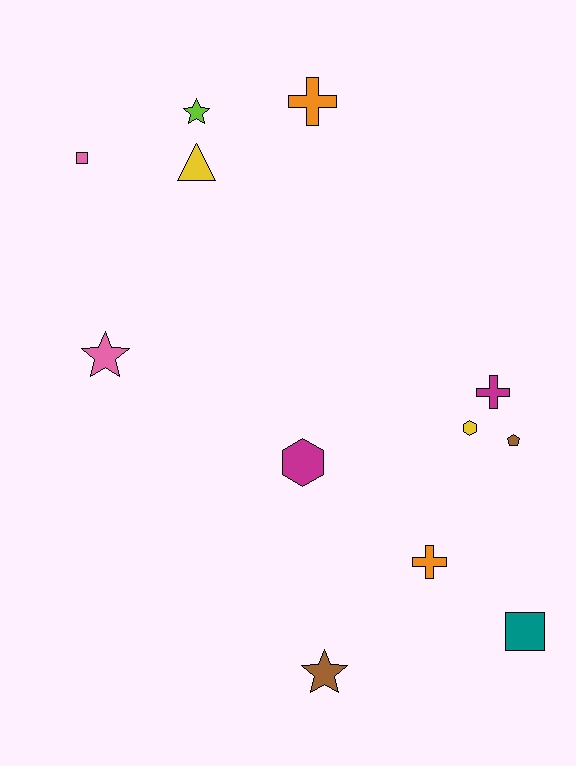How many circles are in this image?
There are no circles.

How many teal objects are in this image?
There is 1 teal object.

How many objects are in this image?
There are 12 objects.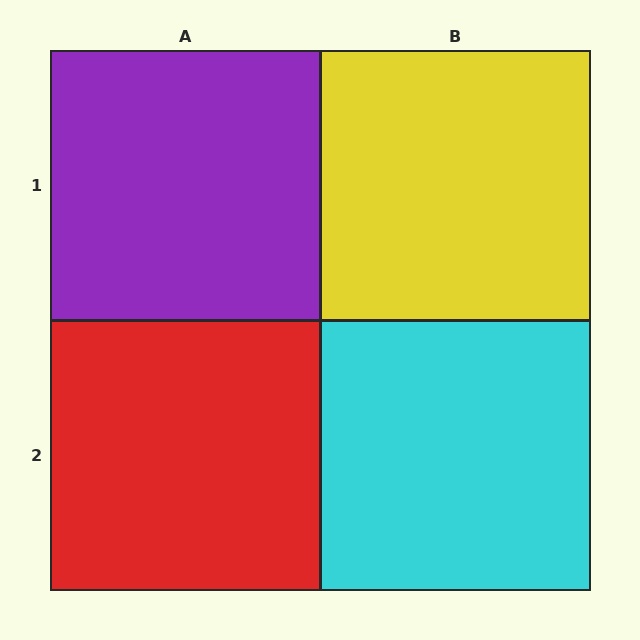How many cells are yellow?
1 cell is yellow.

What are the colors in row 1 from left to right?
Purple, yellow.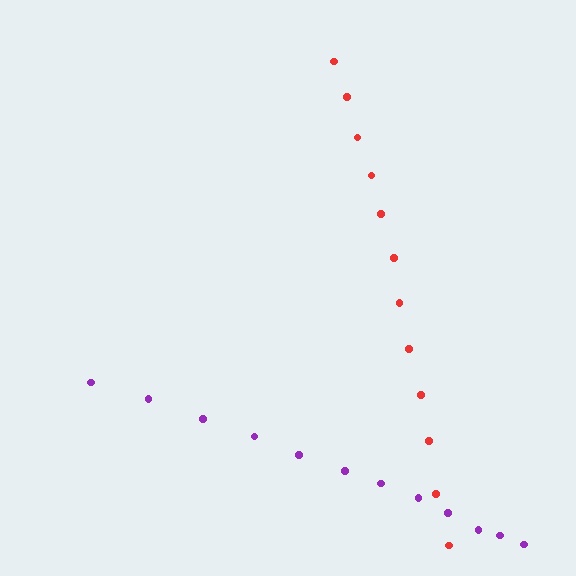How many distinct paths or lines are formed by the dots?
There are 2 distinct paths.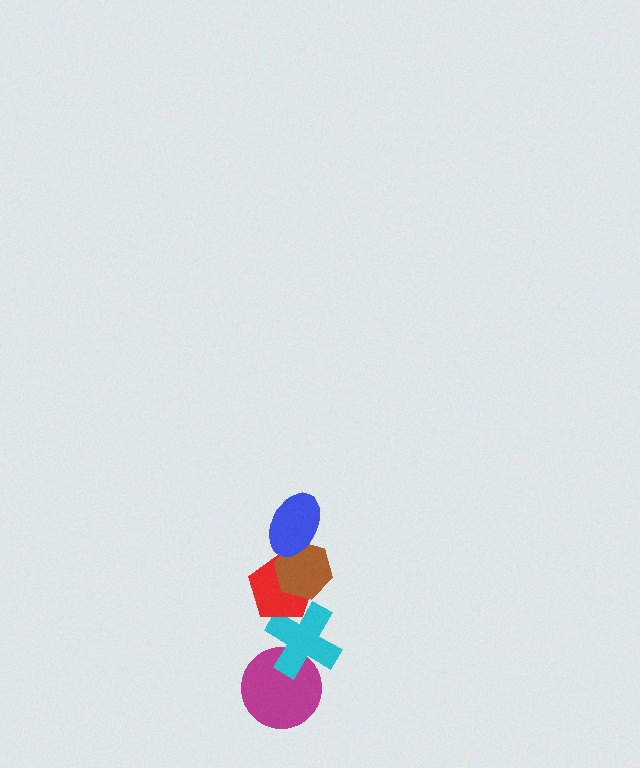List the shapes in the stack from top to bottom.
From top to bottom: the blue ellipse, the brown hexagon, the red pentagon, the cyan cross, the magenta circle.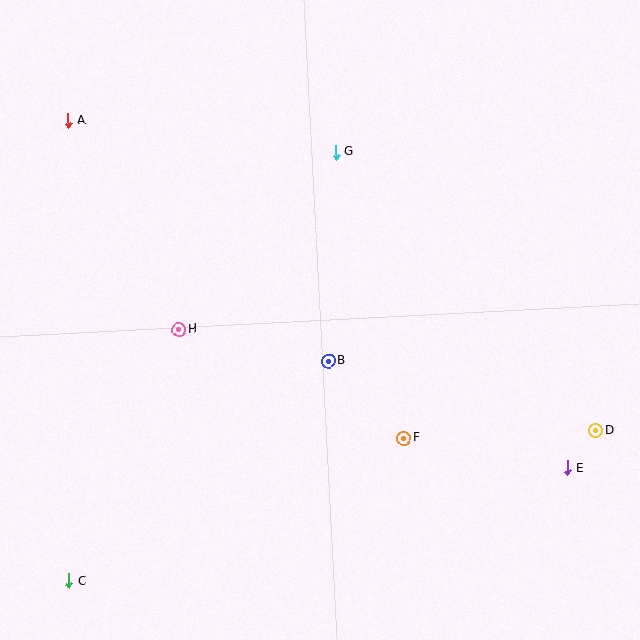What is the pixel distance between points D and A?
The distance between D and A is 612 pixels.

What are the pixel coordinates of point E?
Point E is at (567, 468).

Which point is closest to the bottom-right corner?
Point E is closest to the bottom-right corner.